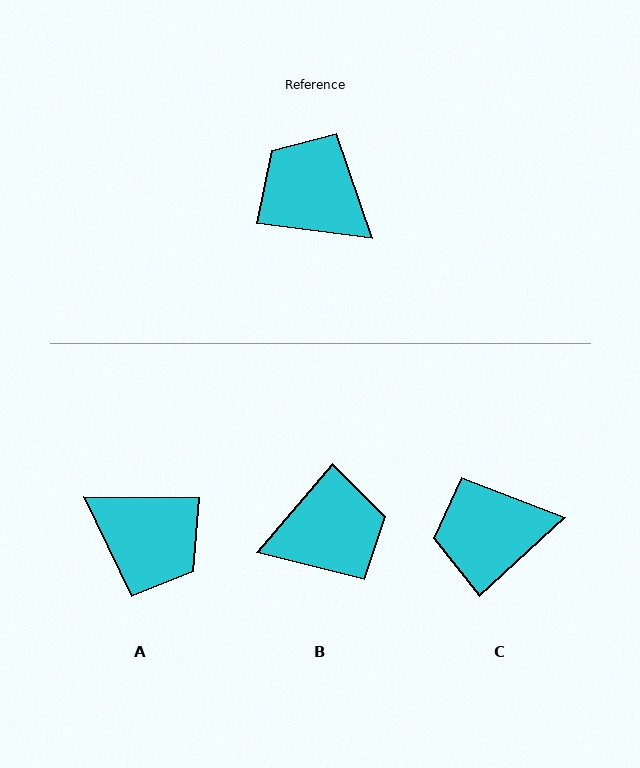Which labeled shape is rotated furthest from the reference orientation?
A, about 173 degrees away.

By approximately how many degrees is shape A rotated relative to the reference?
Approximately 173 degrees clockwise.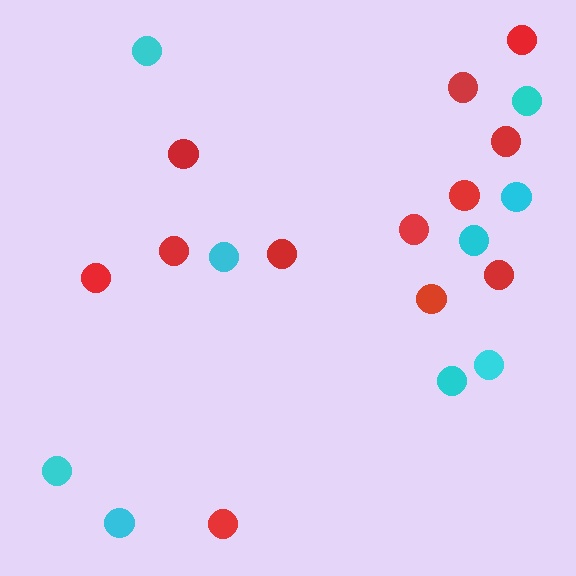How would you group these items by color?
There are 2 groups: one group of cyan circles (9) and one group of red circles (12).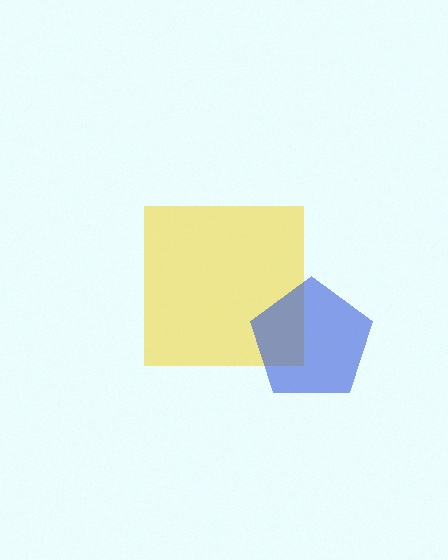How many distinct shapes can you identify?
There are 2 distinct shapes: a yellow square, a blue pentagon.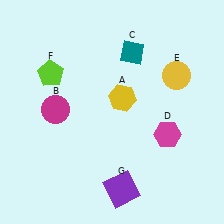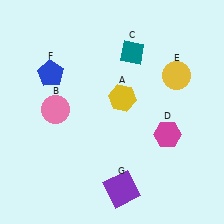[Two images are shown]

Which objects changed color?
B changed from magenta to pink. F changed from lime to blue.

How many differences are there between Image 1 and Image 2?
There are 2 differences between the two images.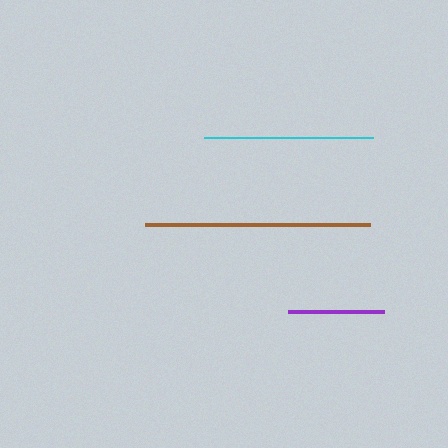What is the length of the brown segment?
The brown segment is approximately 225 pixels long.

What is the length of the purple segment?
The purple segment is approximately 96 pixels long.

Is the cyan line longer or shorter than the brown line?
The brown line is longer than the cyan line.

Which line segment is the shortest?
The purple line is the shortest at approximately 96 pixels.